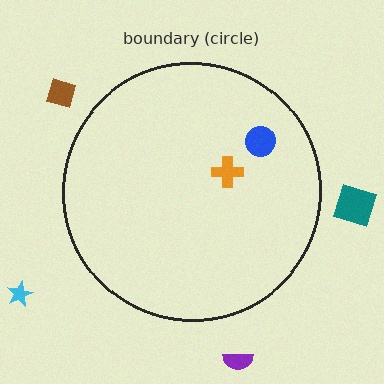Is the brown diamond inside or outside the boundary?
Outside.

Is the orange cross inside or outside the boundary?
Inside.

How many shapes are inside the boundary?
2 inside, 4 outside.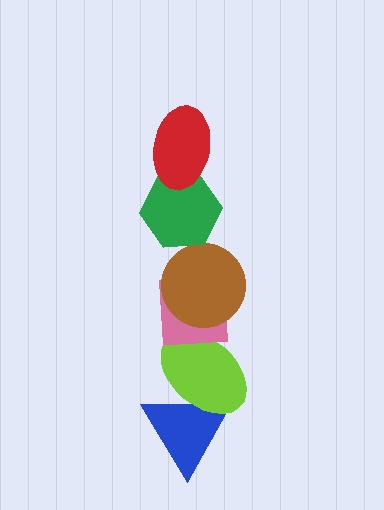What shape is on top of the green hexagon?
The red ellipse is on top of the green hexagon.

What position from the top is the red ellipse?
The red ellipse is 1st from the top.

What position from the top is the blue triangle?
The blue triangle is 6th from the top.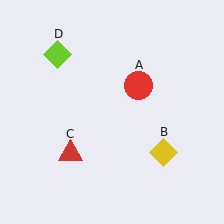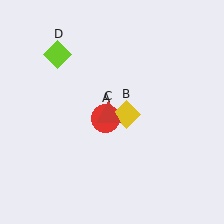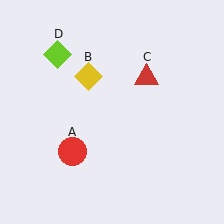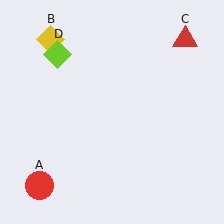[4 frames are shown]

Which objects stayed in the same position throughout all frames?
Lime diamond (object D) remained stationary.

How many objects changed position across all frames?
3 objects changed position: red circle (object A), yellow diamond (object B), red triangle (object C).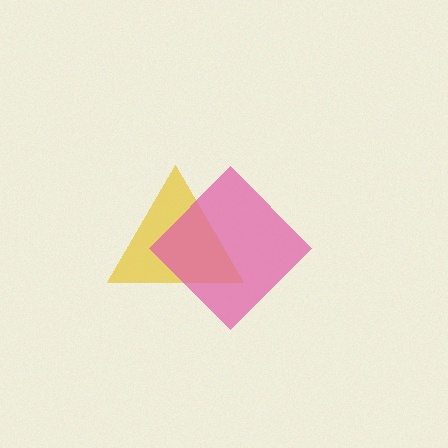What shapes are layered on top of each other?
The layered shapes are: a yellow triangle, a pink diamond.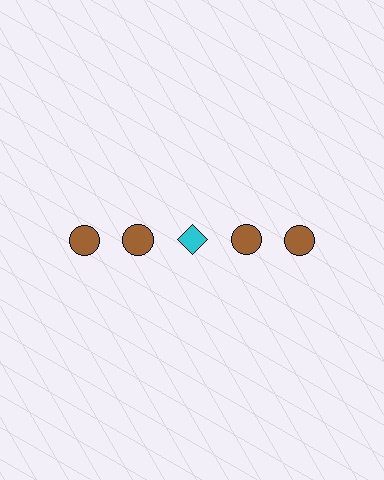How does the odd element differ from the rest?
It differs in both color (cyan instead of brown) and shape (diamond instead of circle).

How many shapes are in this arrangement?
There are 5 shapes arranged in a grid pattern.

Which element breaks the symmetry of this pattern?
The cyan diamond in the top row, center column breaks the symmetry. All other shapes are brown circles.